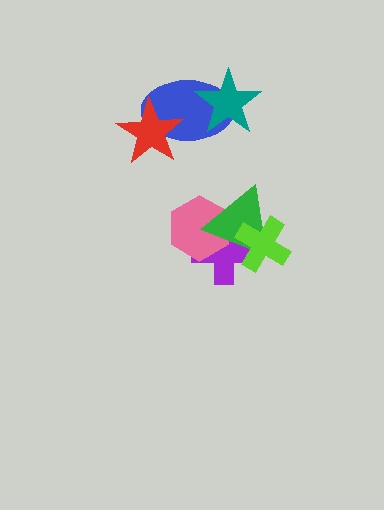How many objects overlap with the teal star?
1 object overlaps with the teal star.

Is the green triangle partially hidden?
Yes, it is partially covered by another shape.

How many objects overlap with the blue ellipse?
2 objects overlap with the blue ellipse.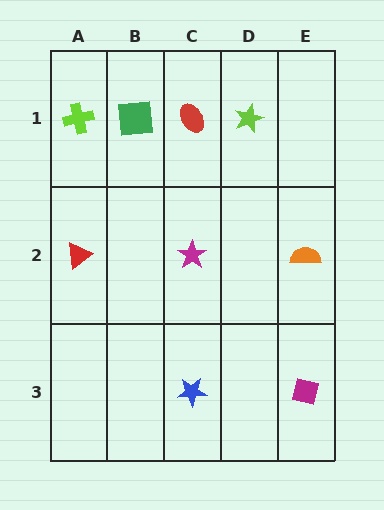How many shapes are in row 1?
4 shapes.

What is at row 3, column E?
A magenta square.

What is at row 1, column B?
A green square.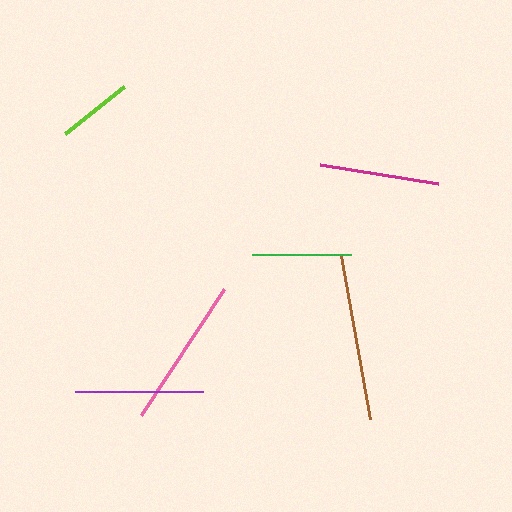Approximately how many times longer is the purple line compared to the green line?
The purple line is approximately 1.3 times the length of the green line.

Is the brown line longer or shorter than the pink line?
The brown line is longer than the pink line.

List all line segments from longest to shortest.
From longest to shortest: brown, pink, purple, magenta, green, lime.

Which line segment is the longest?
The brown line is the longest at approximately 166 pixels.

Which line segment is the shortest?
The lime line is the shortest at approximately 75 pixels.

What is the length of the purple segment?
The purple segment is approximately 128 pixels long.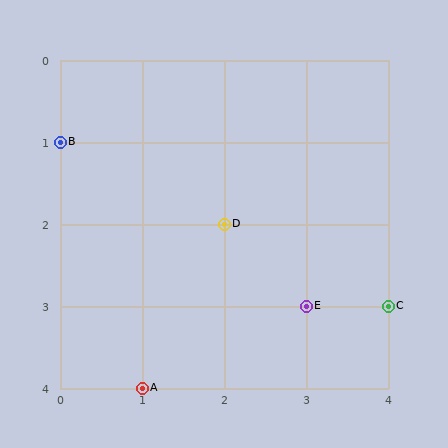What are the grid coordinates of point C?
Point C is at grid coordinates (4, 3).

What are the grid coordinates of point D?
Point D is at grid coordinates (2, 2).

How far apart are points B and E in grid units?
Points B and E are 3 columns and 2 rows apart (about 3.6 grid units diagonally).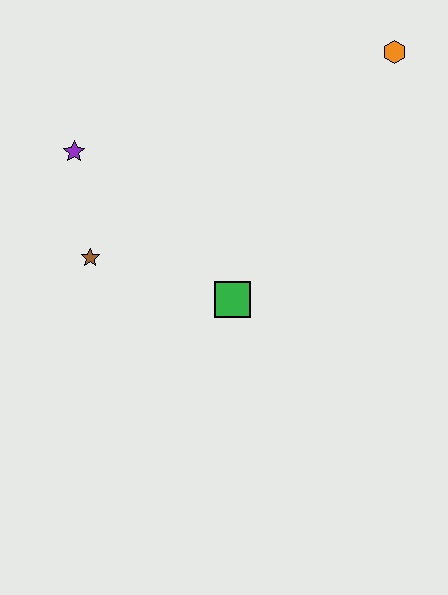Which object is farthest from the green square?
The orange hexagon is farthest from the green square.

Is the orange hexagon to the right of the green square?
Yes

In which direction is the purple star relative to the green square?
The purple star is to the left of the green square.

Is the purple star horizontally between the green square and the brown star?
No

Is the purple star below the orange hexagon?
Yes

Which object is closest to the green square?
The brown star is closest to the green square.